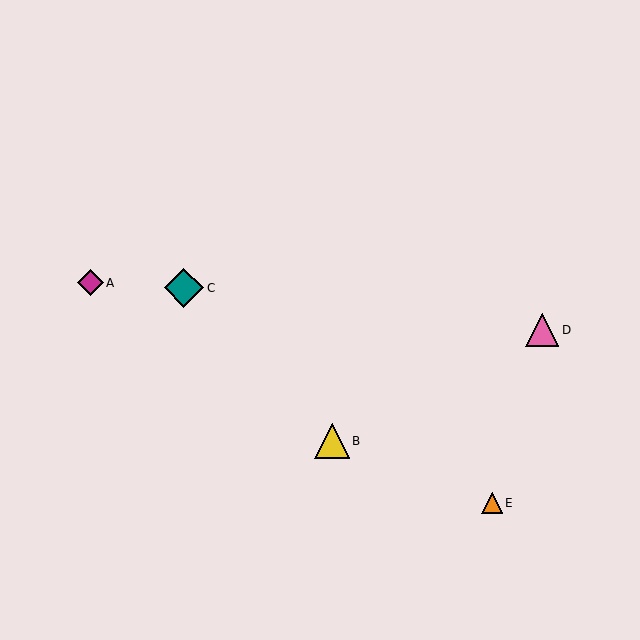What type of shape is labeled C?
Shape C is a teal diamond.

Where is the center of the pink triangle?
The center of the pink triangle is at (542, 330).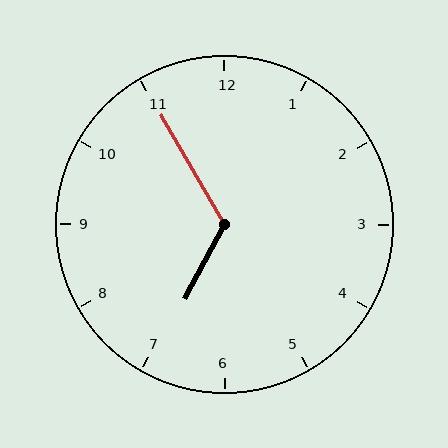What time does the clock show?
6:55.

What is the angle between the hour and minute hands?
Approximately 122 degrees.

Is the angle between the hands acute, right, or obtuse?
It is obtuse.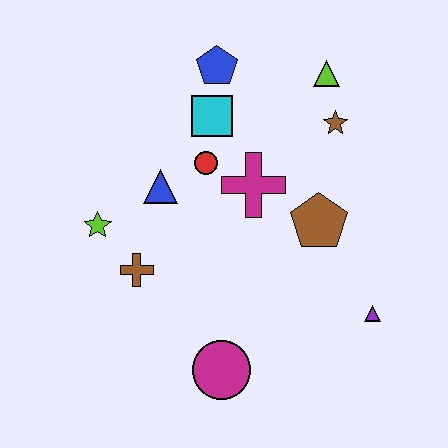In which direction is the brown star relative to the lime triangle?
The brown star is below the lime triangle.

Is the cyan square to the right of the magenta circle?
No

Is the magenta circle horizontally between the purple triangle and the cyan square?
Yes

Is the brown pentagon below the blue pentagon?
Yes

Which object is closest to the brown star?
The lime triangle is closest to the brown star.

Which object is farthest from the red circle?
The purple triangle is farthest from the red circle.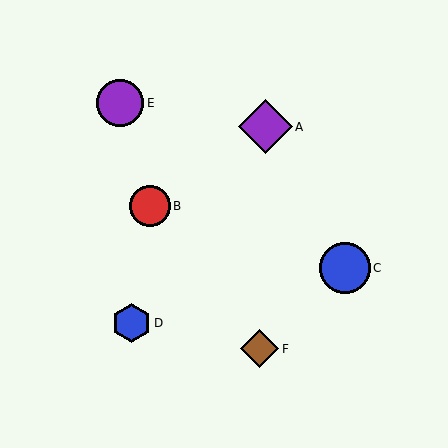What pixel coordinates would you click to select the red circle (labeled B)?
Click at (150, 206) to select the red circle B.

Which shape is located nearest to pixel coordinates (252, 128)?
The purple diamond (labeled A) at (265, 127) is nearest to that location.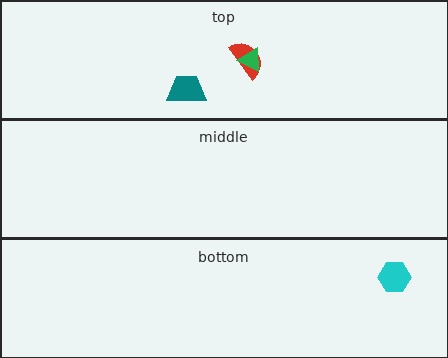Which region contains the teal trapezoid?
The top region.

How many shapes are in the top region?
3.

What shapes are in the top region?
The teal trapezoid, the red semicircle, the green triangle.